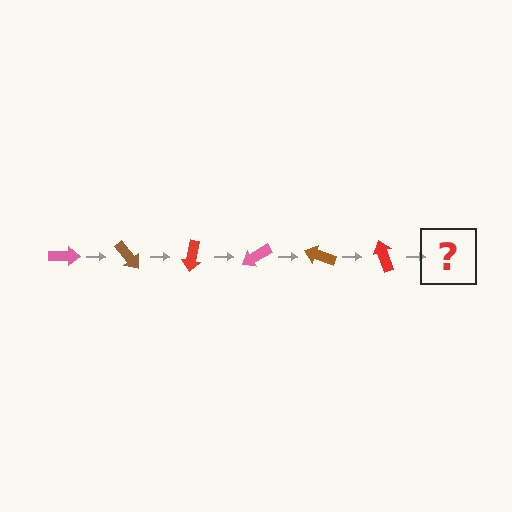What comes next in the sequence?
The next element should be a pink arrow, rotated 300 degrees from the start.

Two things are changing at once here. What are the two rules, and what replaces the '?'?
The two rules are that it rotates 50 degrees each step and the color cycles through pink, brown, and red. The '?' should be a pink arrow, rotated 300 degrees from the start.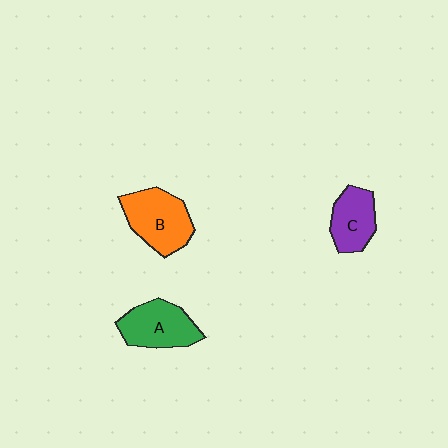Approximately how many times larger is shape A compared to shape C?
Approximately 1.3 times.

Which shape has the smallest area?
Shape C (purple).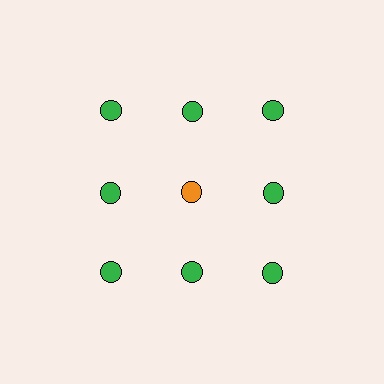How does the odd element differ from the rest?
It has a different color: orange instead of green.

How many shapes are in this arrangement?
There are 9 shapes arranged in a grid pattern.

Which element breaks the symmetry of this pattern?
The orange circle in the second row, second from left column breaks the symmetry. All other shapes are green circles.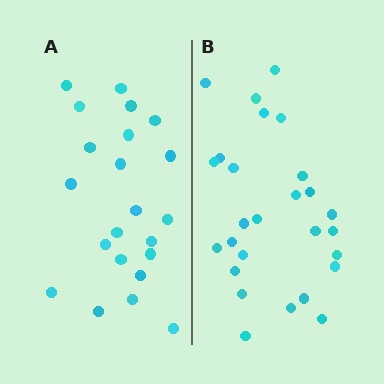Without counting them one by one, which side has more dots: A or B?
Region B (the right region) has more dots.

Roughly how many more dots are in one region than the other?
Region B has about 5 more dots than region A.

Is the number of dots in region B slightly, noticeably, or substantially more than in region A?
Region B has only slightly more — the two regions are fairly close. The ratio is roughly 1.2 to 1.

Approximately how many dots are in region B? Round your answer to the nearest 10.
About 30 dots. (The exact count is 27, which rounds to 30.)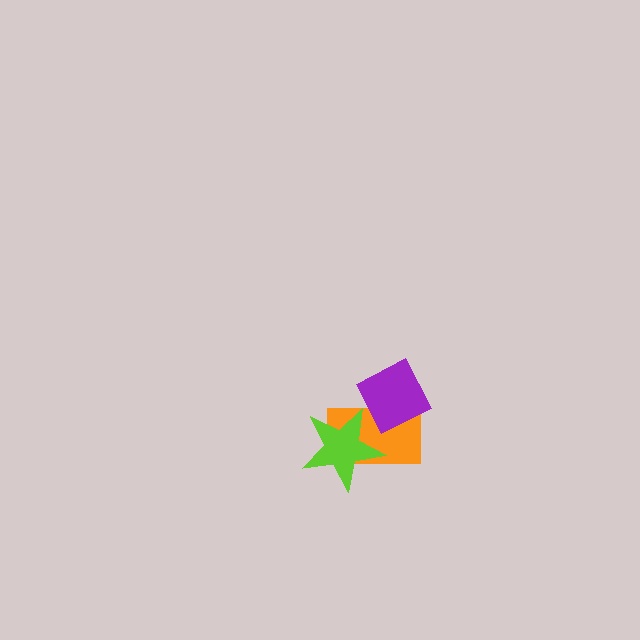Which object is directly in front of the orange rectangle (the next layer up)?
The purple diamond is directly in front of the orange rectangle.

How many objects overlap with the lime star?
2 objects overlap with the lime star.